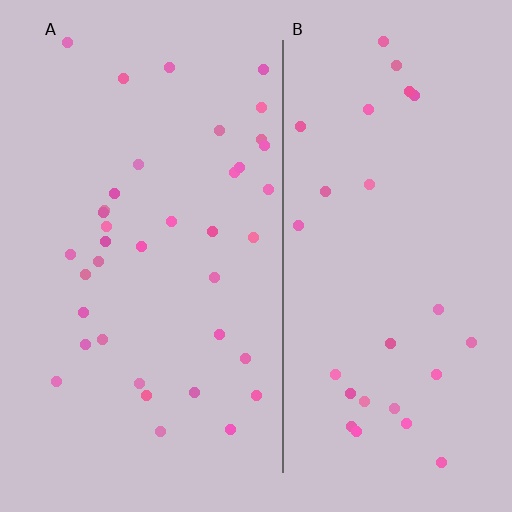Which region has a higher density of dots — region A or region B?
A (the left).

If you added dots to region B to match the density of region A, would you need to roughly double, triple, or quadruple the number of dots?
Approximately double.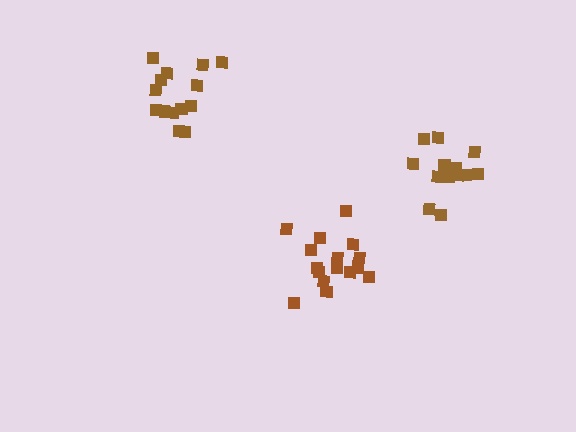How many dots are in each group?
Group 1: 14 dots, Group 2: 16 dots, Group 3: 13 dots (43 total).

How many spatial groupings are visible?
There are 3 spatial groupings.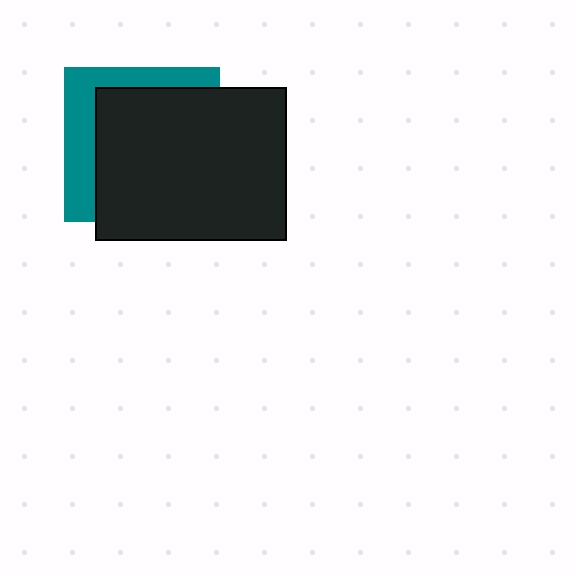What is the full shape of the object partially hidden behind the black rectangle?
The partially hidden object is a teal square.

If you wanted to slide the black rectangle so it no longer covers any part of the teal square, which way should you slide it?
Slide it toward the lower-right — that is the most direct way to separate the two shapes.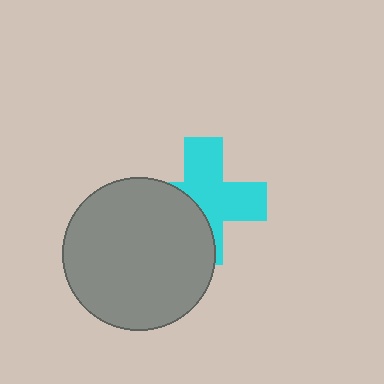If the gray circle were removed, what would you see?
You would see the complete cyan cross.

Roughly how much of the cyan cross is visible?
About half of it is visible (roughly 60%).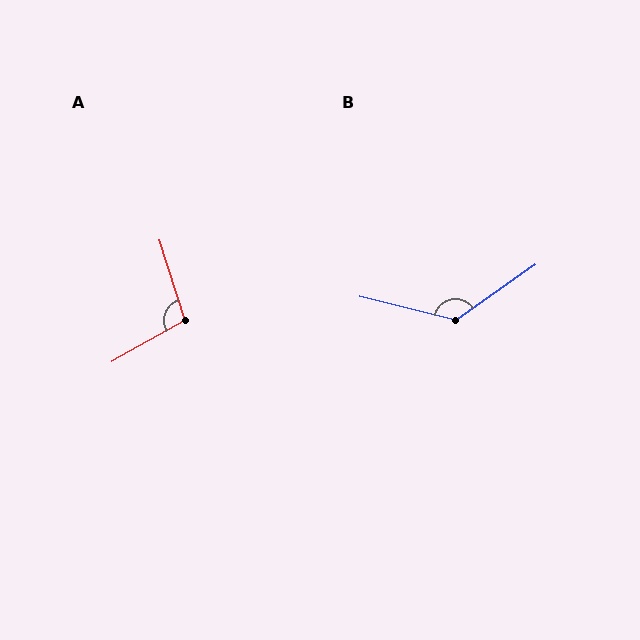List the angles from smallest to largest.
A (102°), B (131°).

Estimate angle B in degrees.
Approximately 131 degrees.